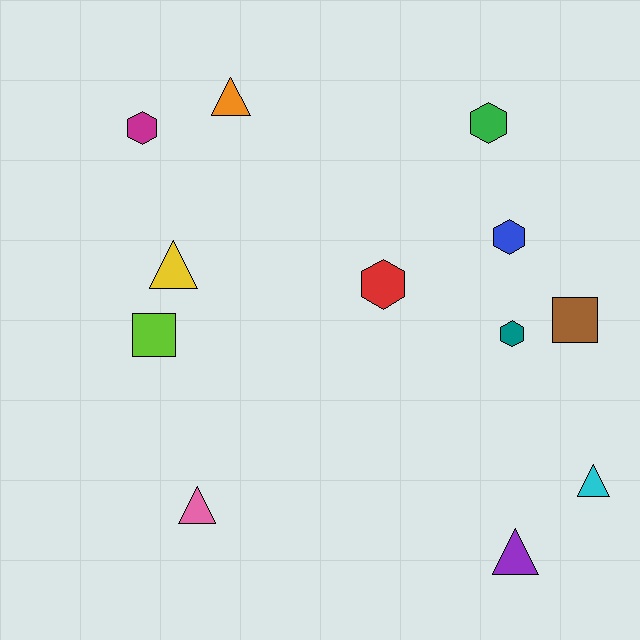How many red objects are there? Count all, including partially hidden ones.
There is 1 red object.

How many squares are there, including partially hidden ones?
There are 2 squares.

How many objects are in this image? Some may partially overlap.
There are 12 objects.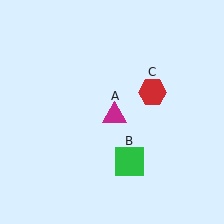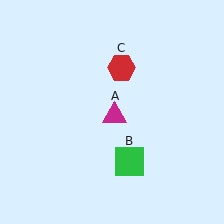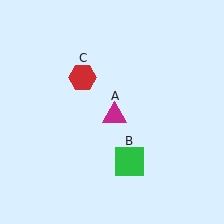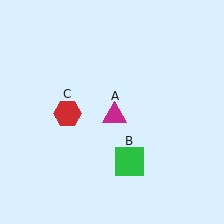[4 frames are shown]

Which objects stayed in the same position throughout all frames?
Magenta triangle (object A) and green square (object B) remained stationary.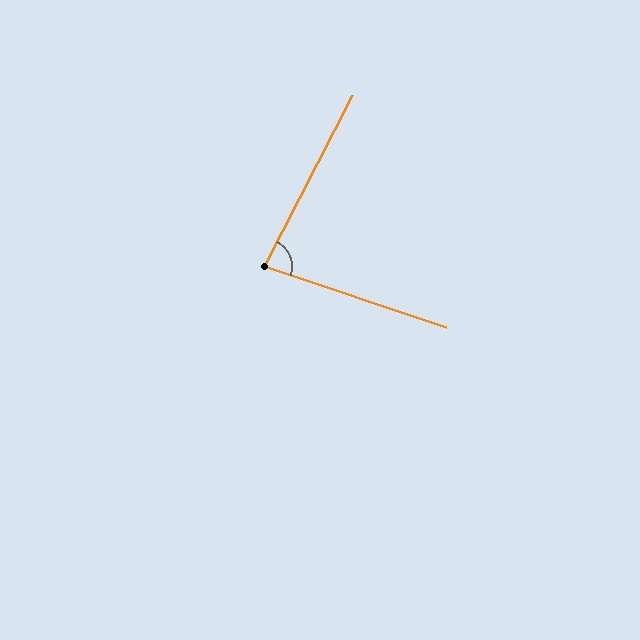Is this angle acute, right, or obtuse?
It is acute.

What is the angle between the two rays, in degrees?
Approximately 82 degrees.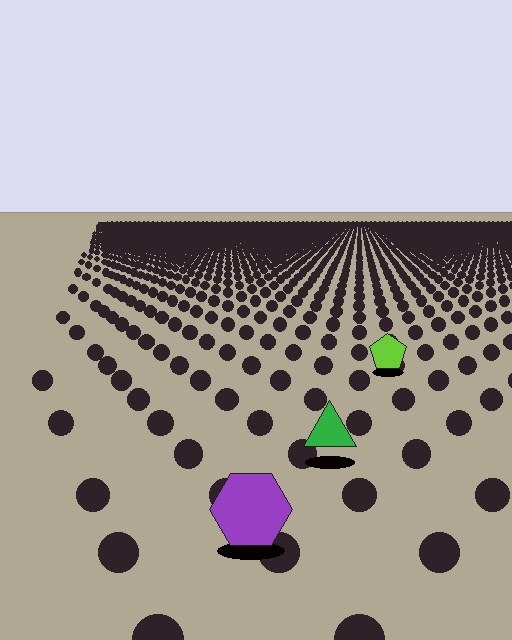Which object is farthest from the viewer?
The lime pentagon is farthest from the viewer. It appears smaller and the ground texture around it is denser.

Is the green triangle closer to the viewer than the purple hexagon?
No. The purple hexagon is closer — you can tell from the texture gradient: the ground texture is coarser near it.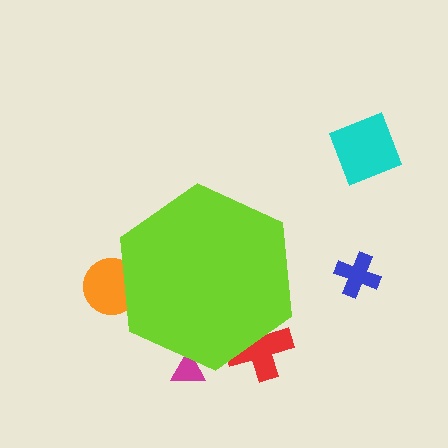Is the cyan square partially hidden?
No, the cyan square is fully visible.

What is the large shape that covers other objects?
A lime hexagon.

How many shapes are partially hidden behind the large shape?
3 shapes are partially hidden.